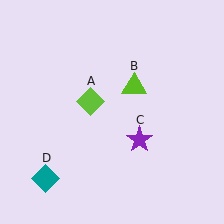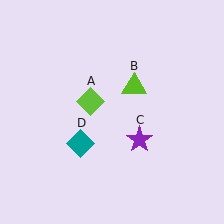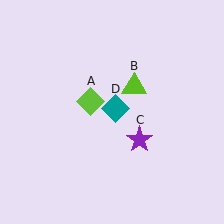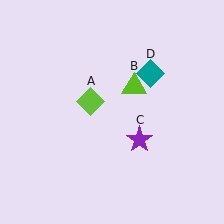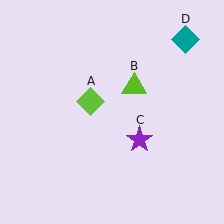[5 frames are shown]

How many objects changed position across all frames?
1 object changed position: teal diamond (object D).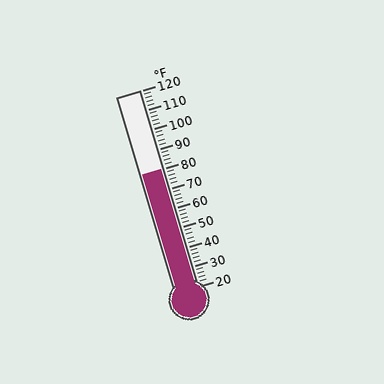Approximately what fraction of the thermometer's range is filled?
The thermometer is filled to approximately 60% of its range.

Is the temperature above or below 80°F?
The temperature is at 80°F.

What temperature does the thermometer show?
The thermometer shows approximately 80°F.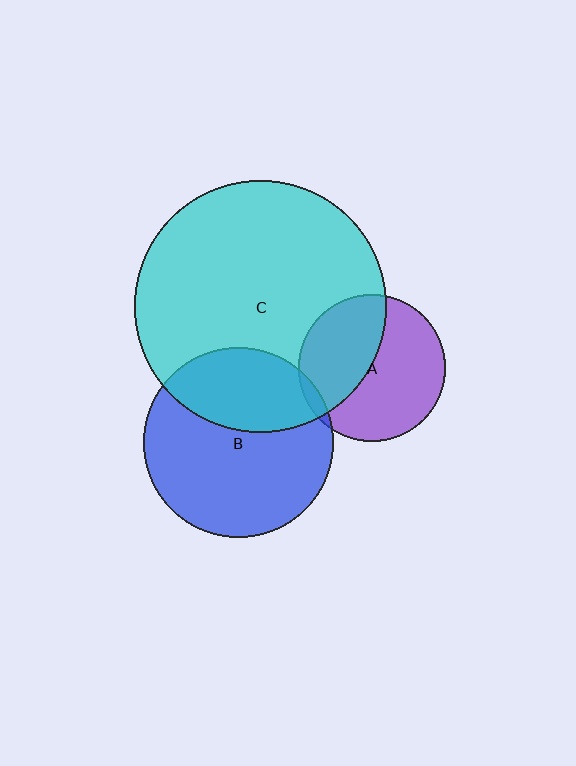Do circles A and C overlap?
Yes.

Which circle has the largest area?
Circle C (cyan).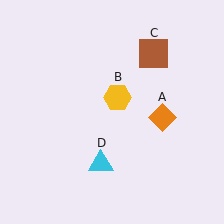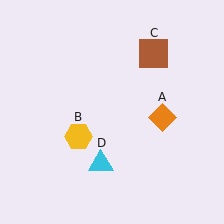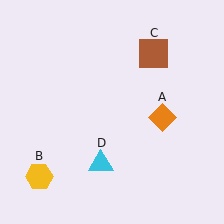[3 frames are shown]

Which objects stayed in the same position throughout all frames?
Orange diamond (object A) and brown square (object C) and cyan triangle (object D) remained stationary.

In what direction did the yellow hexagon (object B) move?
The yellow hexagon (object B) moved down and to the left.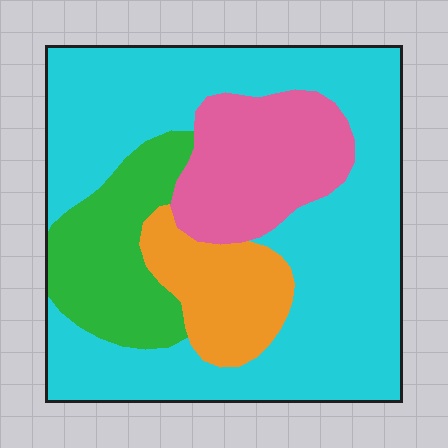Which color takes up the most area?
Cyan, at roughly 55%.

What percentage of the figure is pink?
Pink takes up less than a quarter of the figure.